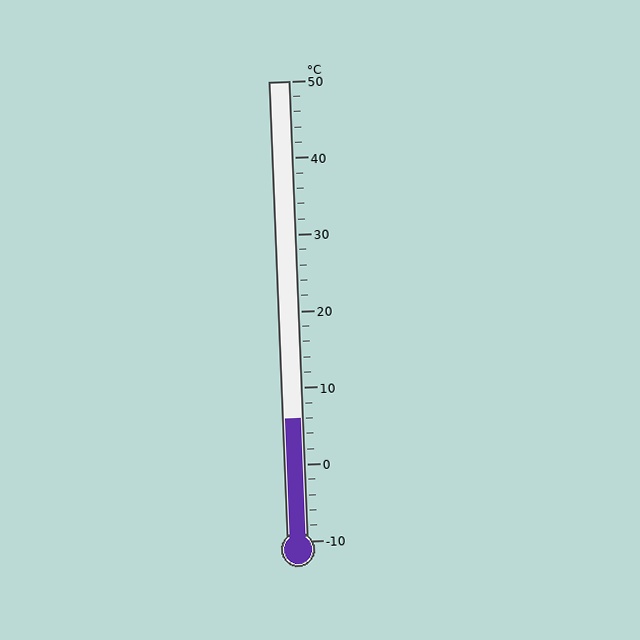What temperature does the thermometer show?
The thermometer shows approximately 6°C.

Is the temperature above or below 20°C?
The temperature is below 20°C.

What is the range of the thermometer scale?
The thermometer scale ranges from -10°C to 50°C.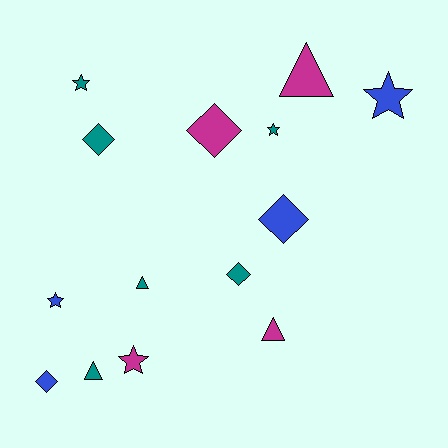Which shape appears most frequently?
Star, with 5 objects.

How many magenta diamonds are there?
There is 1 magenta diamond.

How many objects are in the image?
There are 14 objects.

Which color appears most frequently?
Teal, with 6 objects.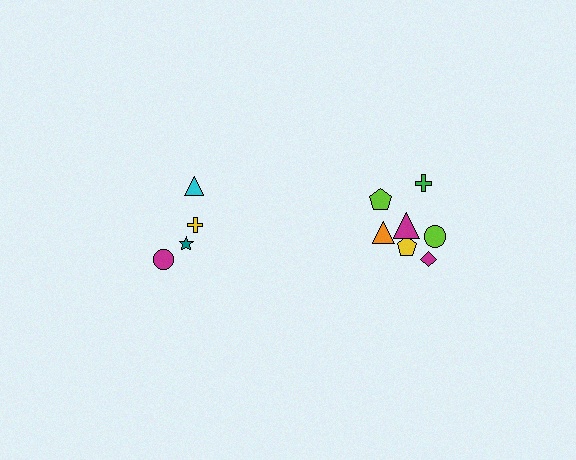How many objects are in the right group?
There are 7 objects.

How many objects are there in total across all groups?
There are 11 objects.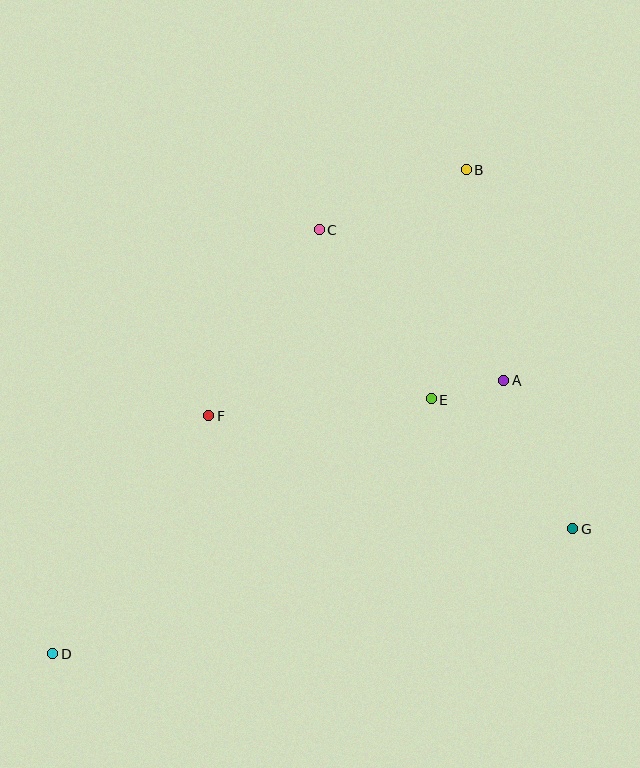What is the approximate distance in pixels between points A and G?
The distance between A and G is approximately 164 pixels.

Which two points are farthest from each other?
Points B and D are farthest from each other.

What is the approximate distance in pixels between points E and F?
The distance between E and F is approximately 223 pixels.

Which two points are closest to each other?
Points A and E are closest to each other.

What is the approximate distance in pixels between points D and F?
The distance between D and F is approximately 285 pixels.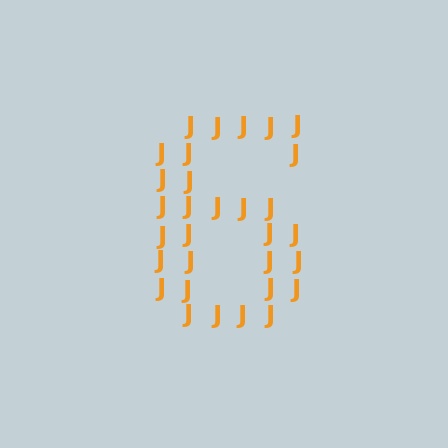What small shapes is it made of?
It is made of small letter J's.